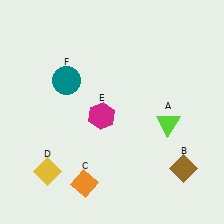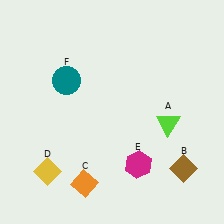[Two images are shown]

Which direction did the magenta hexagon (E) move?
The magenta hexagon (E) moved down.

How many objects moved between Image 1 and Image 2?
1 object moved between the two images.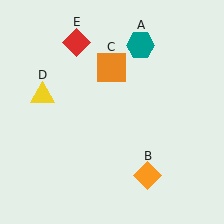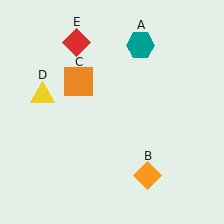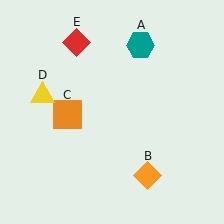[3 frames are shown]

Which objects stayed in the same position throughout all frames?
Teal hexagon (object A) and orange diamond (object B) and yellow triangle (object D) and red diamond (object E) remained stationary.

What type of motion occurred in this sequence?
The orange square (object C) rotated counterclockwise around the center of the scene.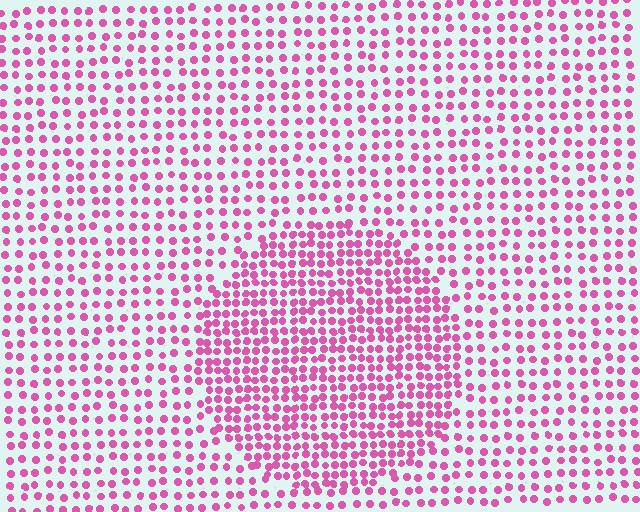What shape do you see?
I see a circle.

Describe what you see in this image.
The image contains small pink elements arranged at two different densities. A circle-shaped region is visible where the elements are more densely packed than the surrounding area.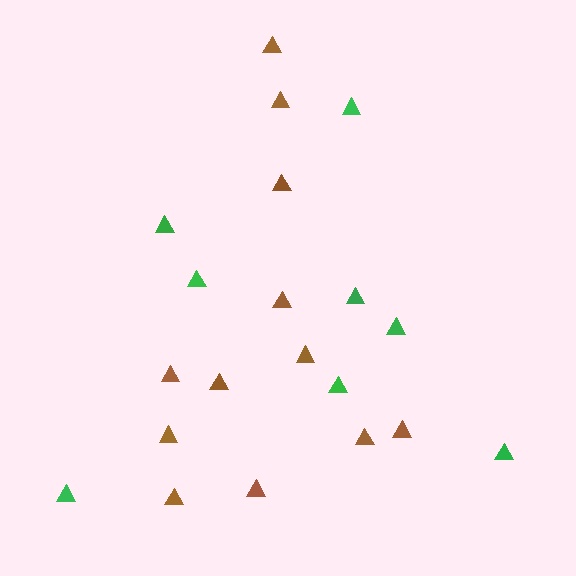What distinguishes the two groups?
There are 2 groups: one group of green triangles (8) and one group of brown triangles (12).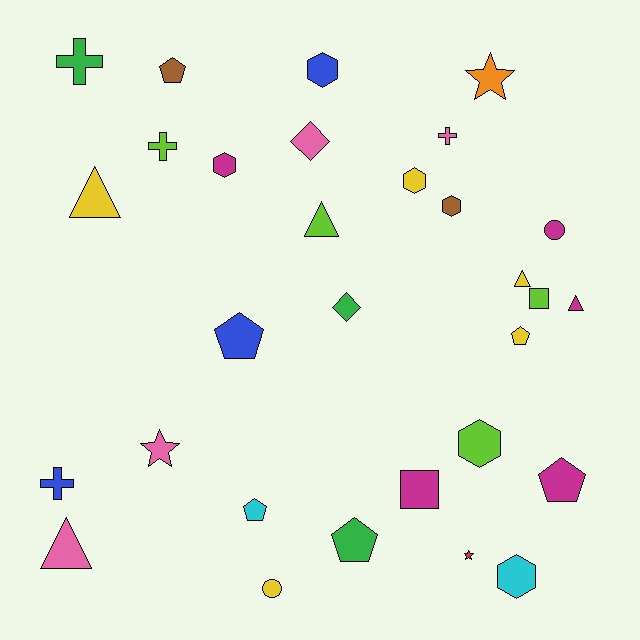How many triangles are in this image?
There are 5 triangles.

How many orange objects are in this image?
There is 1 orange object.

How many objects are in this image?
There are 30 objects.